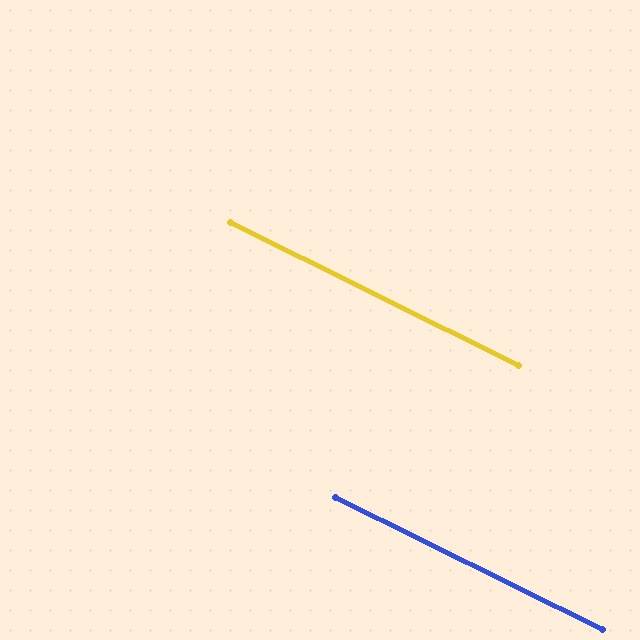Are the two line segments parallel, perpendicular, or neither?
Parallel — their directions differ by only 0.0°.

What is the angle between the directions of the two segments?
Approximately 0 degrees.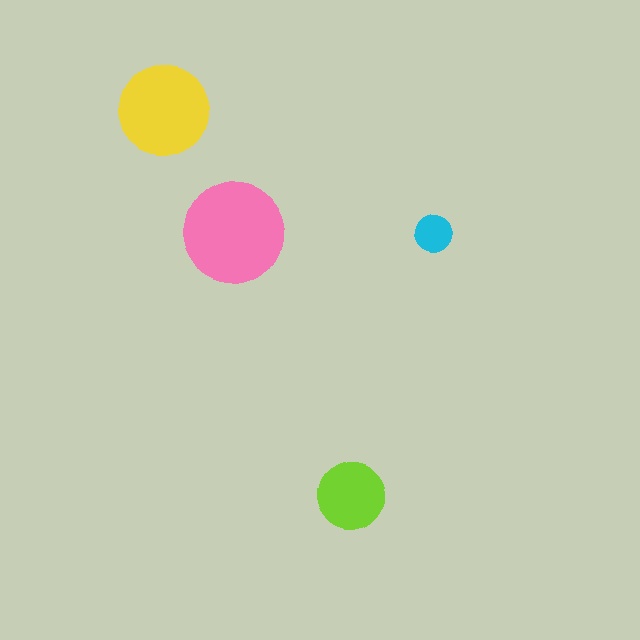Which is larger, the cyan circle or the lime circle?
The lime one.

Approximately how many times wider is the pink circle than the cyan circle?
About 2.5 times wider.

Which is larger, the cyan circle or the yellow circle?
The yellow one.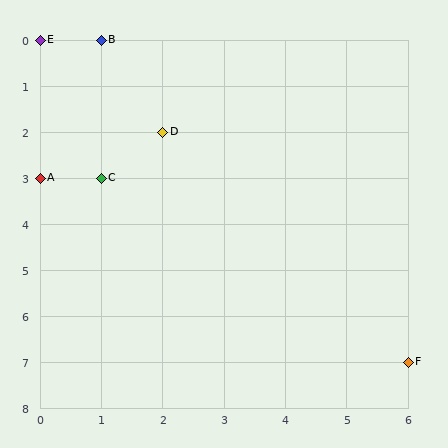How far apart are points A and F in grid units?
Points A and F are 6 columns and 4 rows apart (about 7.2 grid units diagonally).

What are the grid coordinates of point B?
Point B is at grid coordinates (1, 0).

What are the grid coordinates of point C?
Point C is at grid coordinates (1, 3).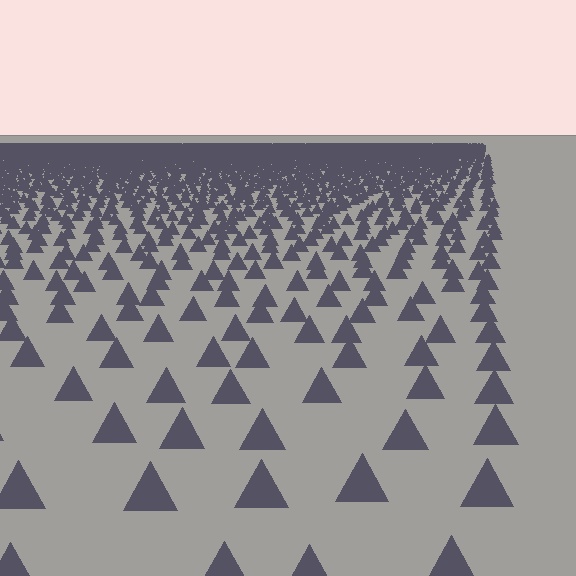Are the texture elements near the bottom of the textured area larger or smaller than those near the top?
Larger. Near the bottom, elements are closer to the viewer and appear at a bigger on-screen size.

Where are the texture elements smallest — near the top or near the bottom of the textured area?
Near the top.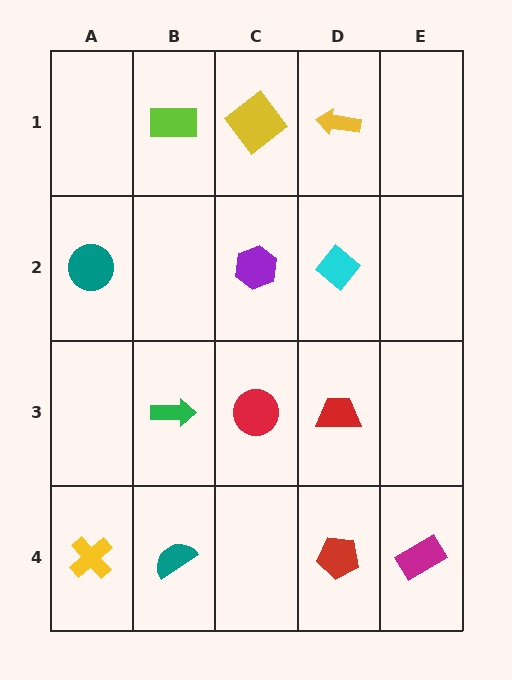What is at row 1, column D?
A yellow arrow.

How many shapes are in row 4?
4 shapes.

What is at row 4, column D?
A red pentagon.